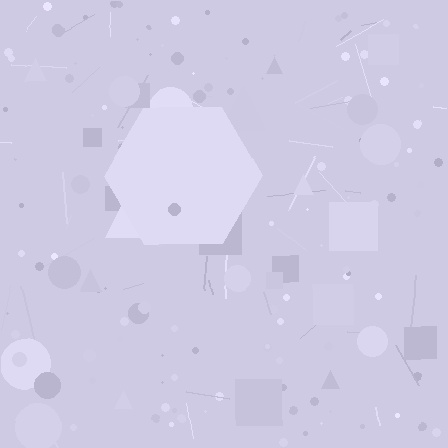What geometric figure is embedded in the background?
A hexagon is embedded in the background.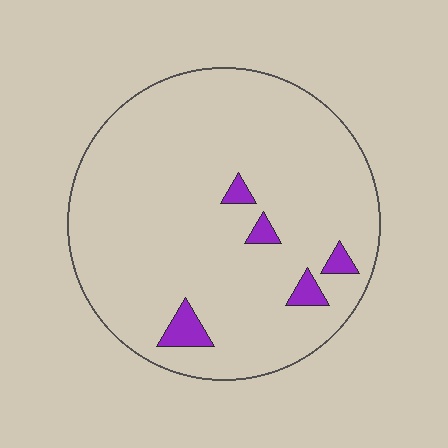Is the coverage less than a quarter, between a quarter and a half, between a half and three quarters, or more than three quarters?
Less than a quarter.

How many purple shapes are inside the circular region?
5.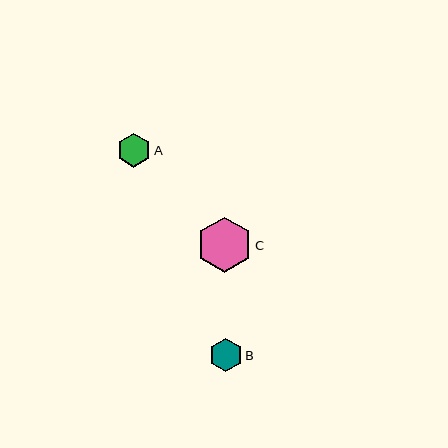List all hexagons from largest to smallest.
From largest to smallest: C, A, B.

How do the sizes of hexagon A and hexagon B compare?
Hexagon A and hexagon B are approximately the same size.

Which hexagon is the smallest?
Hexagon B is the smallest with a size of approximately 33 pixels.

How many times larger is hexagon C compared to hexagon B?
Hexagon C is approximately 1.7 times the size of hexagon B.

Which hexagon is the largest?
Hexagon C is the largest with a size of approximately 55 pixels.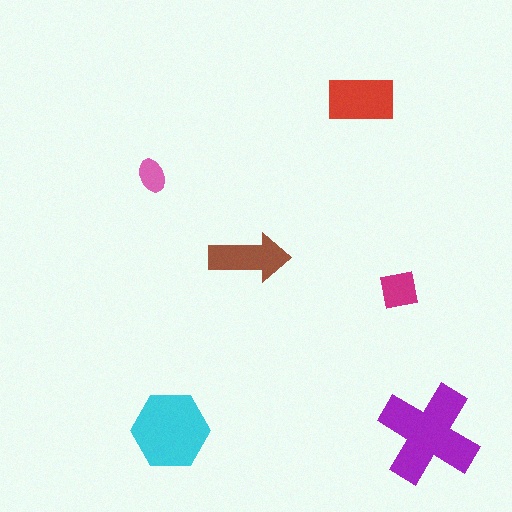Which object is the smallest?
The pink ellipse.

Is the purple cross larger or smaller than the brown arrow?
Larger.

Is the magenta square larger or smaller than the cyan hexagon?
Smaller.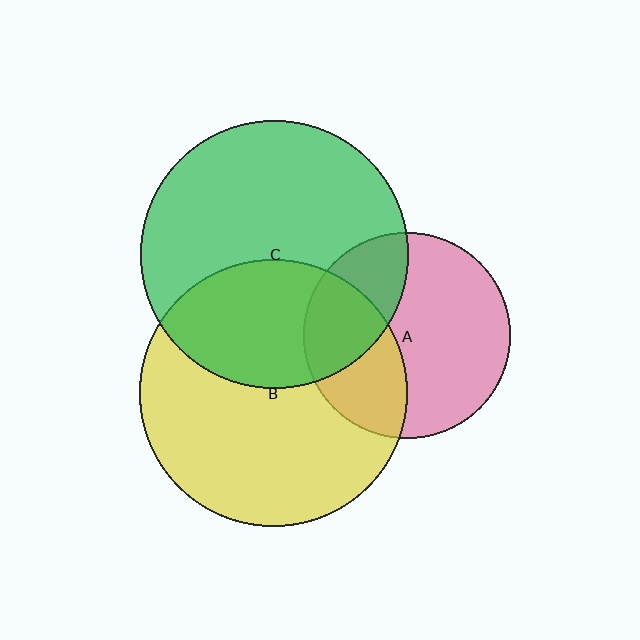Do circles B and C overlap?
Yes.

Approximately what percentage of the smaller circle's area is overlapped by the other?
Approximately 35%.